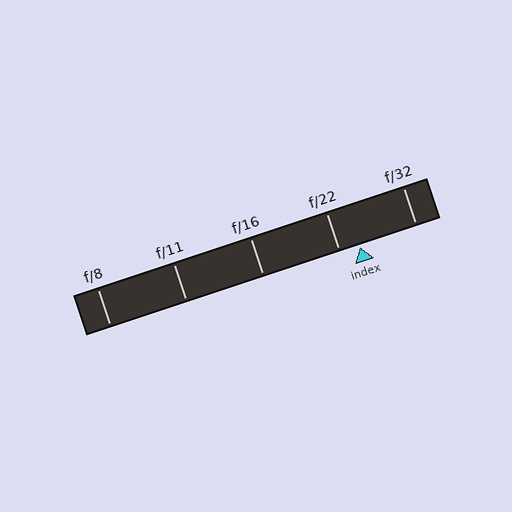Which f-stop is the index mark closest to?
The index mark is closest to f/22.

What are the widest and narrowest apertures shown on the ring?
The widest aperture shown is f/8 and the narrowest is f/32.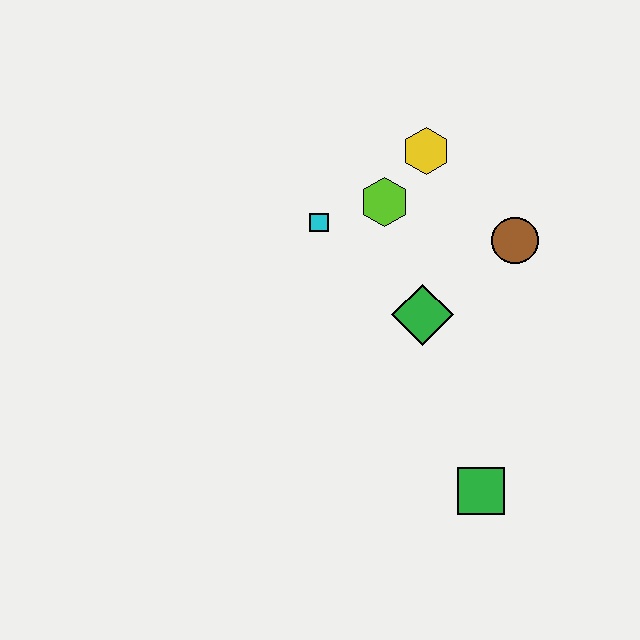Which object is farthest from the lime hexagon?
The green square is farthest from the lime hexagon.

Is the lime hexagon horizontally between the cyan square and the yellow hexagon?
Yes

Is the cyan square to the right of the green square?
No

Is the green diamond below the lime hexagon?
Yes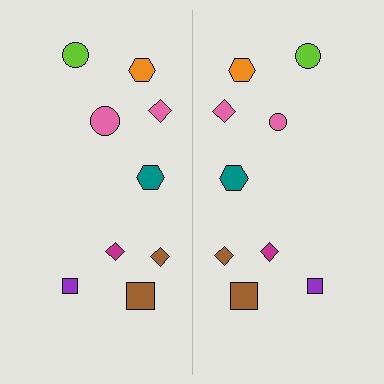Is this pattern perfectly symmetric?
No, the pattern is not perfectly symmetric. The pink circle on the right side has a different size than its mirror counterpart.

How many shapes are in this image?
There are 18 shapes in this image.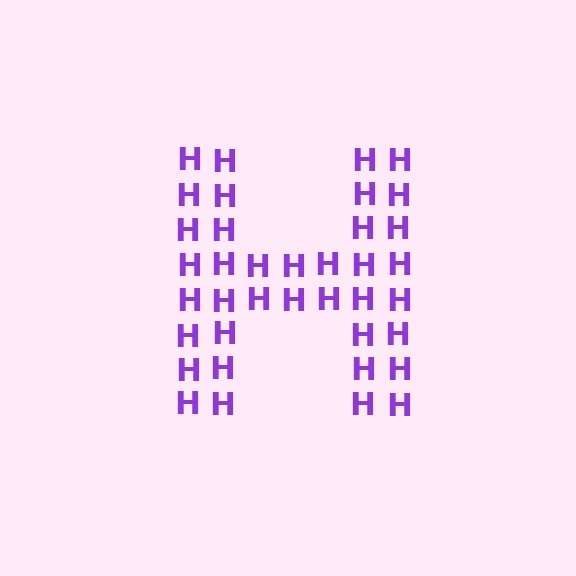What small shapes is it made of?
It is made of small letter H's.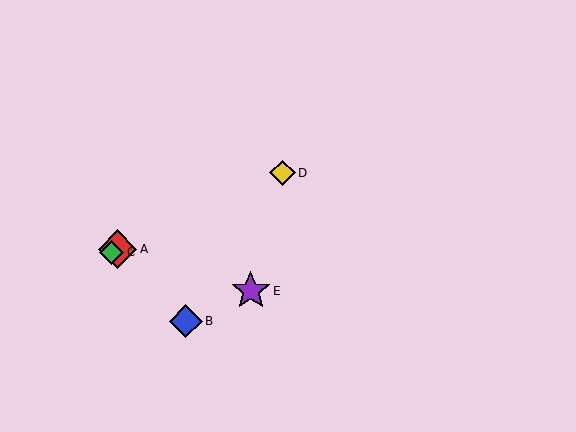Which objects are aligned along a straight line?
Objects A, C, D are aligned along a straight line.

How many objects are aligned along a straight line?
3 objects (A, C, D) are aligned along a straight line.